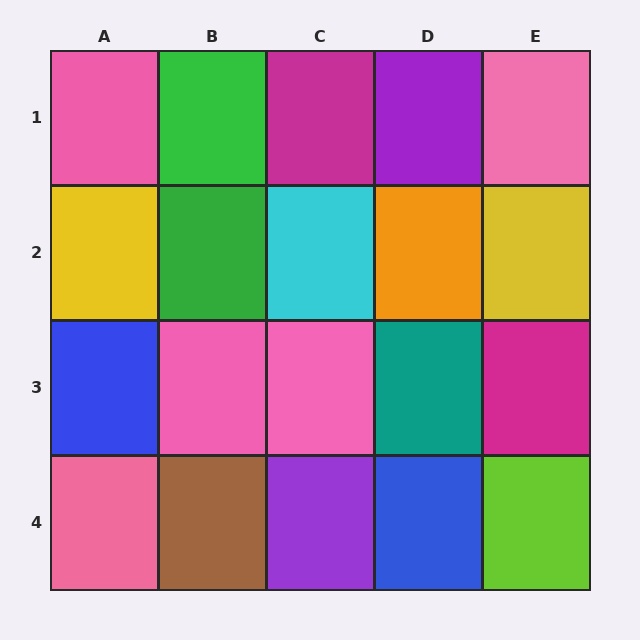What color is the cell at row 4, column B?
Brown.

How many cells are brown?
1 cell is brown.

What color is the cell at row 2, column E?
Yellow.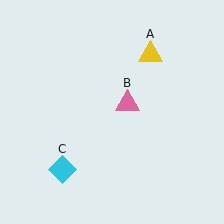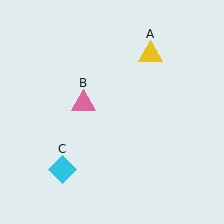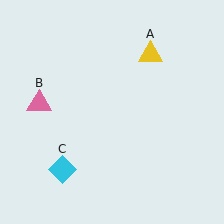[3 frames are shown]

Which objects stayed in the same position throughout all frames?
Yellow triangle (object A) and cyan diamond (object C) remained stationary.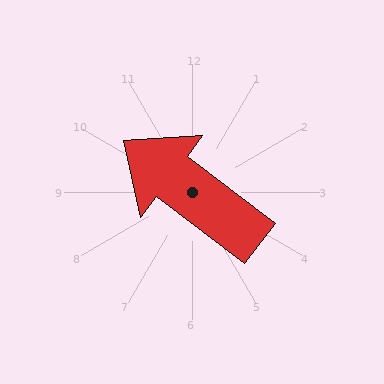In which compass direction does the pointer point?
Northwest.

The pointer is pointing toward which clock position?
Roughly 10 o'clock.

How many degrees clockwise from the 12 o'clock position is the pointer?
Approximately 307 degrees.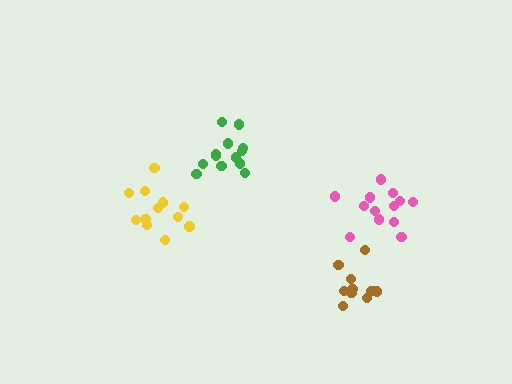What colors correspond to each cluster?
The clusters are colored: pink, yellow, brown, green.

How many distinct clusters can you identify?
There are 4 distinct clusters.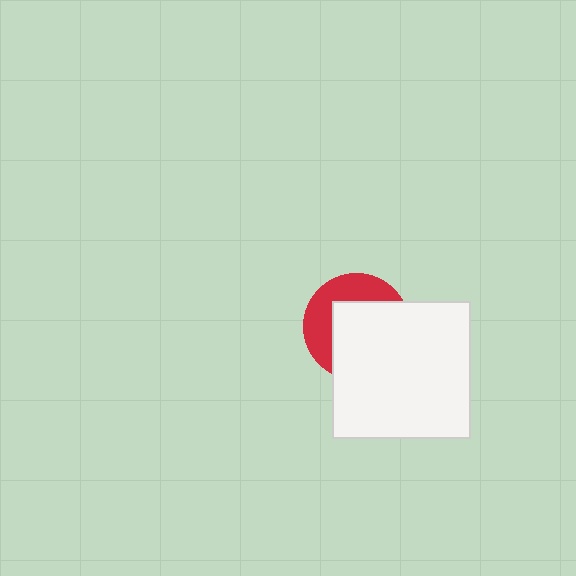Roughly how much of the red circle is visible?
A small part of it is visible (roughly 39%).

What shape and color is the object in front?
The object in front is a white square.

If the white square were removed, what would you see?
You would see the complete red circle.